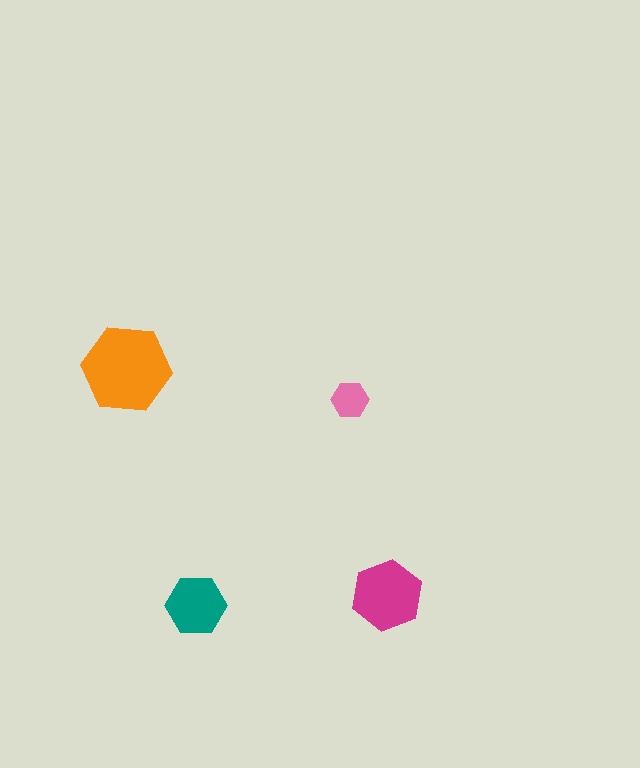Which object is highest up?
The orange hexagon is topmost.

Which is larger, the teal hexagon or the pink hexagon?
The teal one.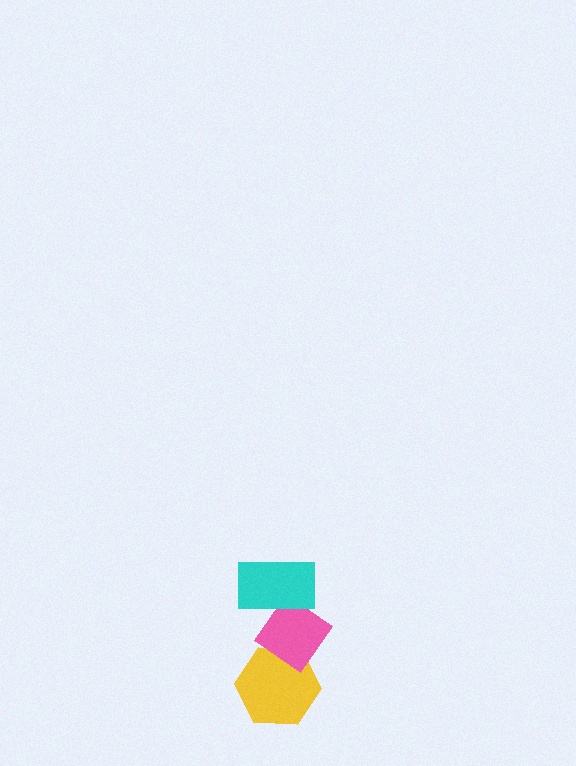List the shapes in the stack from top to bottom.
From top to bottom: the cyan rectangle, the pink diamond, the yellow hexagon.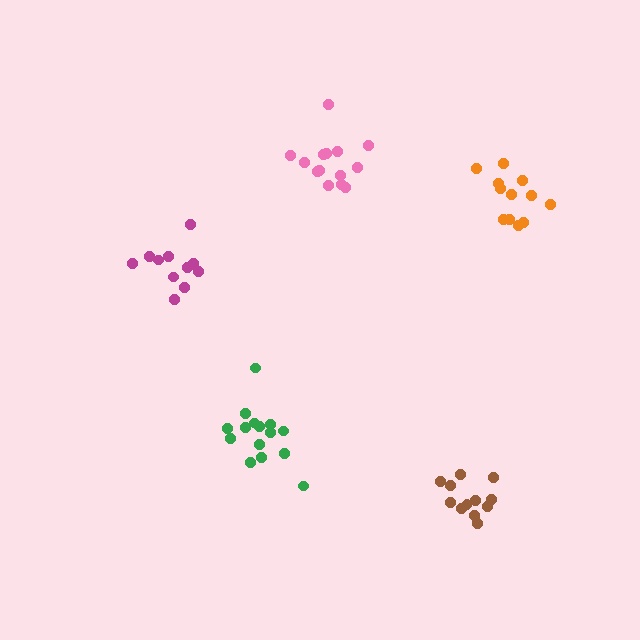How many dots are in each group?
Group 1: 15 dots, Group 2: 11 dots, Group 3: 14 dots, Group 4: 12 dots, Group 5: 12 dots (64 total).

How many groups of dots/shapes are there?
There are 5 groups.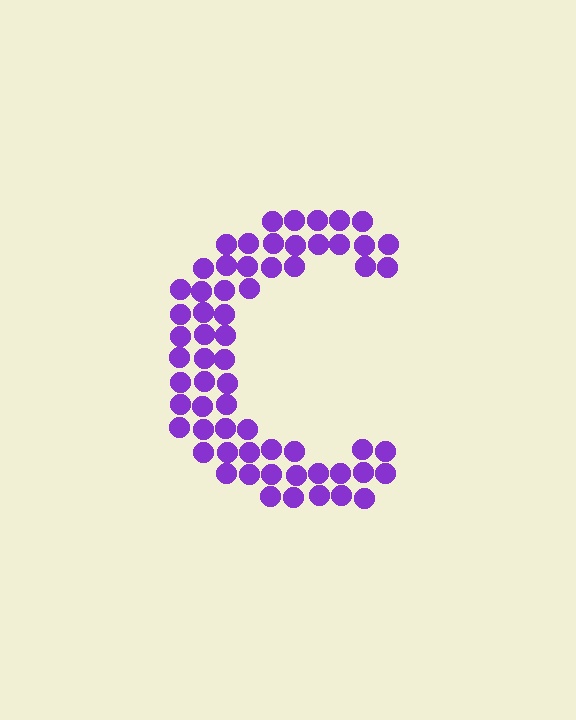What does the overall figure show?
The overall figure shows the letter C.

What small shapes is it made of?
It is made of small circles.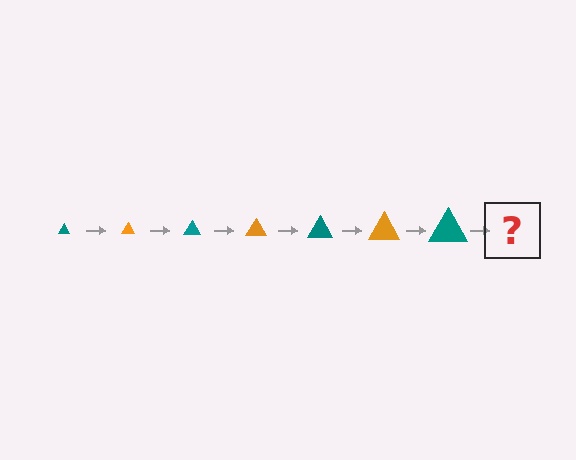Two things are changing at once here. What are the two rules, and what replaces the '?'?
The two rules are that the triangle grows larger each step and the color cycles through teal and orange. The '?' should be an orange triangle, larger than the previous one.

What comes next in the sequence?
The next element should be an orange triangle, larger than the previous one.